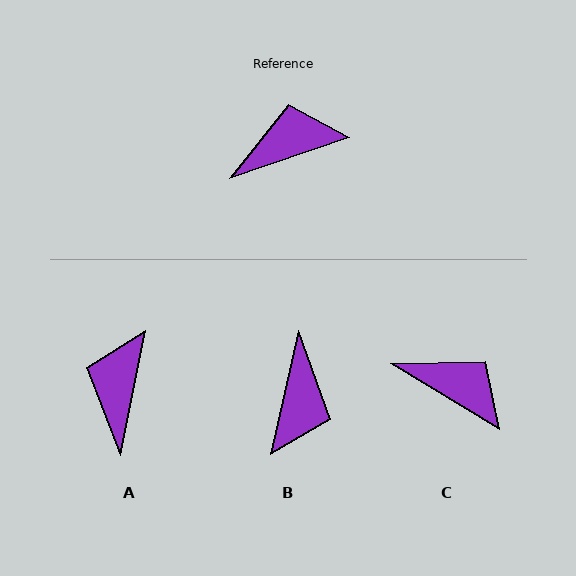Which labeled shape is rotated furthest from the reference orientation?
B, about 122 degrees away.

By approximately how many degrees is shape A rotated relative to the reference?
Approximately 60 degrees counter-clockwise.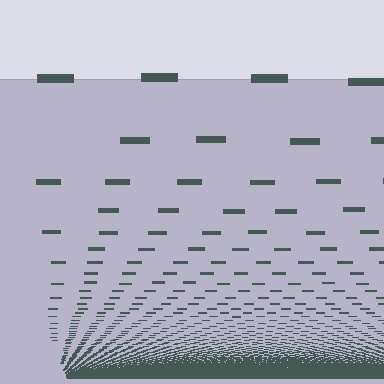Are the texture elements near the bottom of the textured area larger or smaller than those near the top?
Smaller. The gradient is inverted — elements near the bottom are smaller and denser.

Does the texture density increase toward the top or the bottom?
Density increases toward the bottom.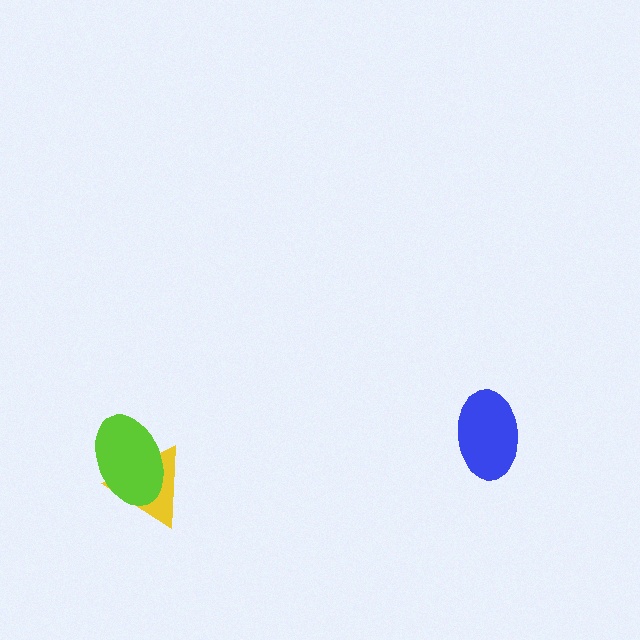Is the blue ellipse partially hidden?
No, no other shape covers it.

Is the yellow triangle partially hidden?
Yes, it is partially covered by another shape.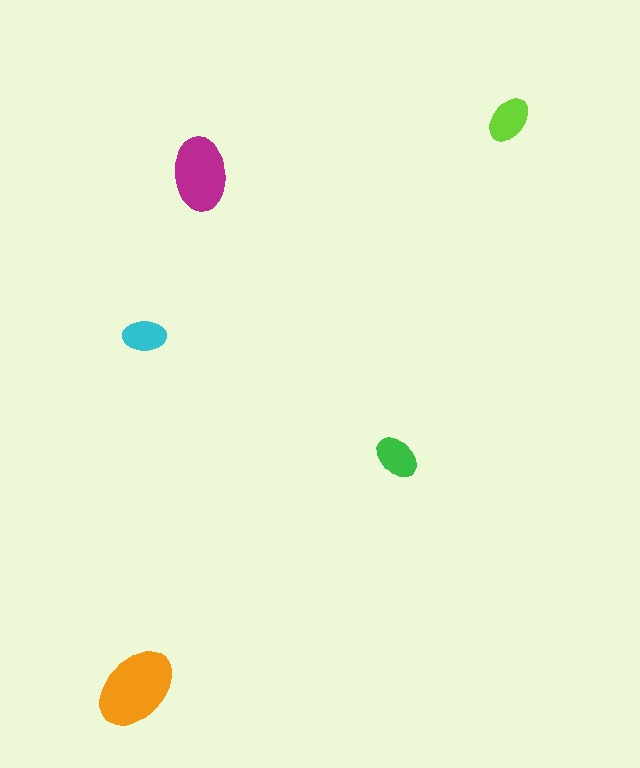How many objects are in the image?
There are 5 objects in the image.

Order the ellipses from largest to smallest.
the orange one, the magenta one, the lime one, the green one, the cyan one.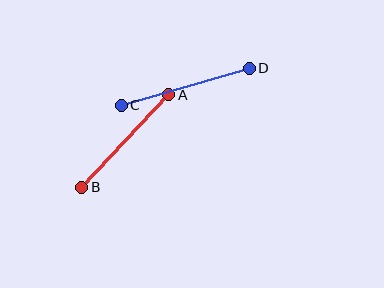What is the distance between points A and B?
The distance is approximately 127 pixels.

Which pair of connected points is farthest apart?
Points C and D are farthest apart.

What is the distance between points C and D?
The distance is approximately 134 pixels.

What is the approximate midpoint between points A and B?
The midpoint is at approximately (125, 141) pixels.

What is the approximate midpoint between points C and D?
The midpoint is at approximately (185, 87) pixels.